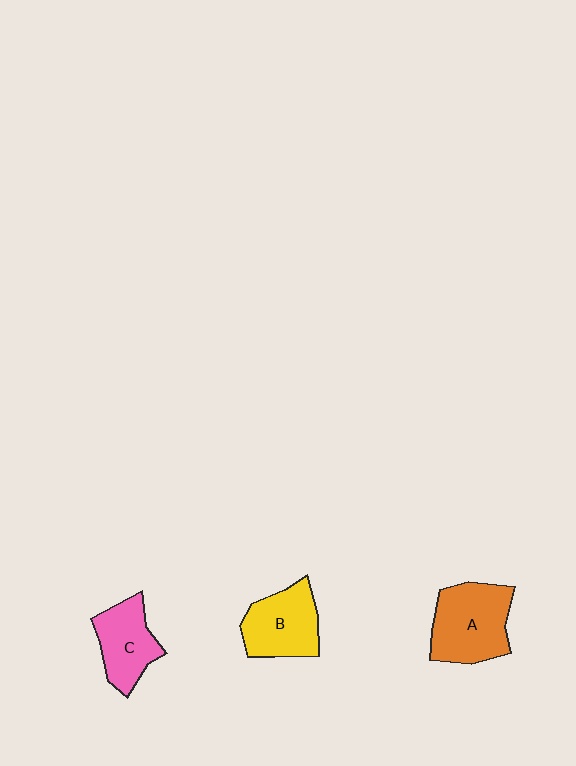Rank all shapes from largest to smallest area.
From largest to smallest: A (orange), B (yellow), C (pink).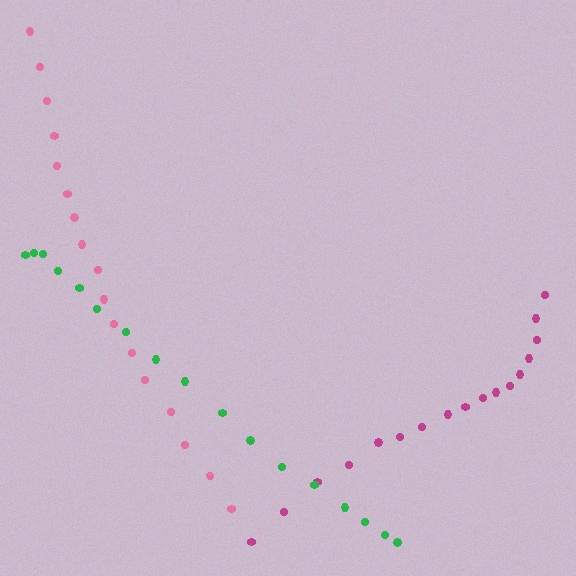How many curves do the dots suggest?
There are 3 distinct paths.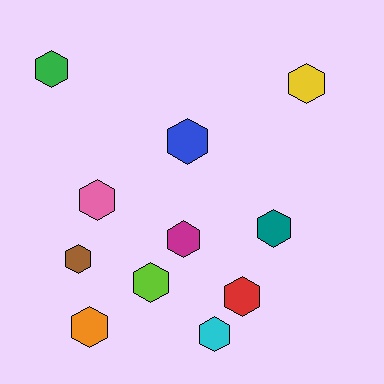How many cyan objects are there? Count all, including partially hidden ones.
There is 1 cyan object.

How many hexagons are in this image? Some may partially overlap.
There are 11 hexagons.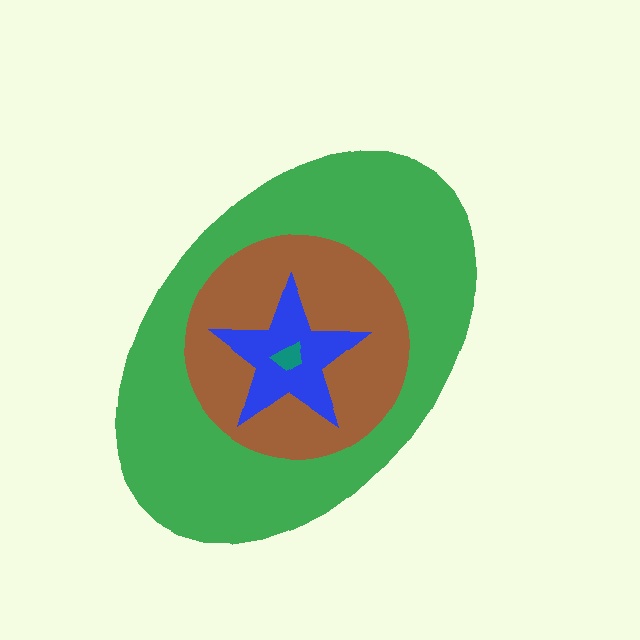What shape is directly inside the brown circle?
The blue star.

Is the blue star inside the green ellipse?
Yes.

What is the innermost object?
The teal trapezoid.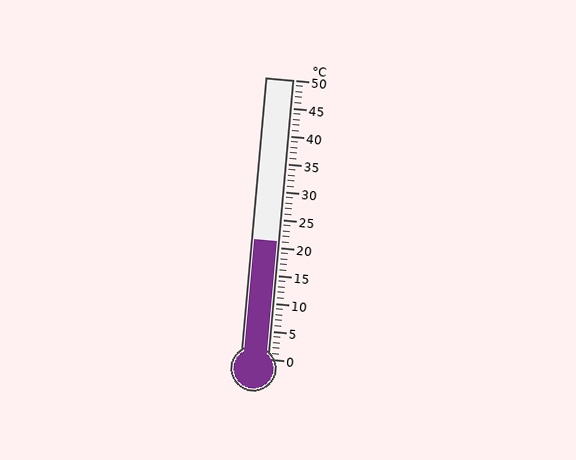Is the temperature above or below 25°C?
The temperature is below 25°C.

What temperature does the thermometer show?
The thermometer shows approximately 21°C.